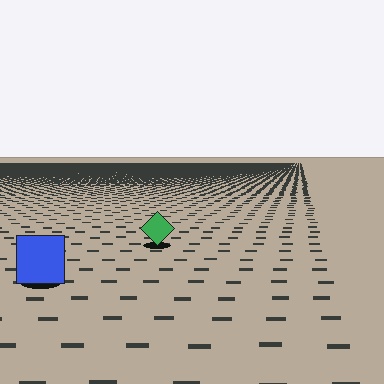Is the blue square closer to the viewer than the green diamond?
Yes. The blue square is closer — you can tell from the texture gradient: the ground texture is coarser near it.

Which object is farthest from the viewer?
The green diamond is farthest from the viewer. It appears smaller and the ground texture around it is denser.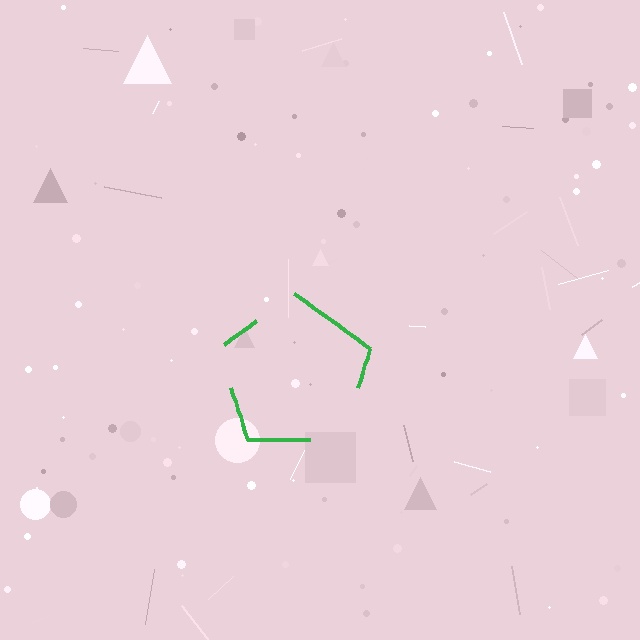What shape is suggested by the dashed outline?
The dashed outline suggests a pentagon.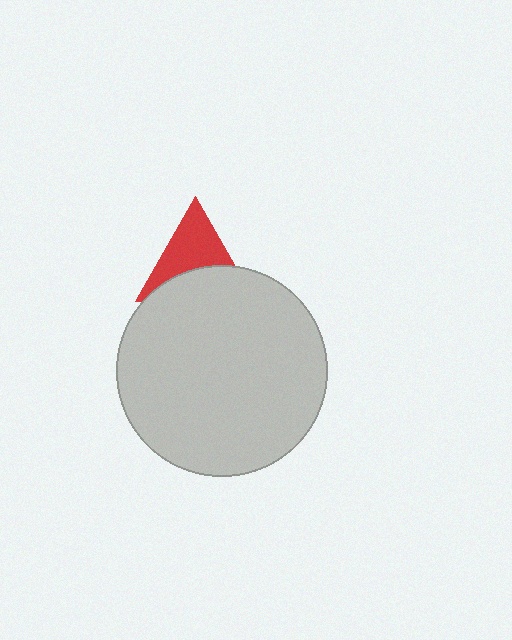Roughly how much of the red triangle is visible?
About half of it is visible (roughly 55%).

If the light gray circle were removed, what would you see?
You would see the complete red triangle.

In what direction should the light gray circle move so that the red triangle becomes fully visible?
The light gray circle should move down. That is the shortest direction to clear the overlap and leave the red triangle fully visible.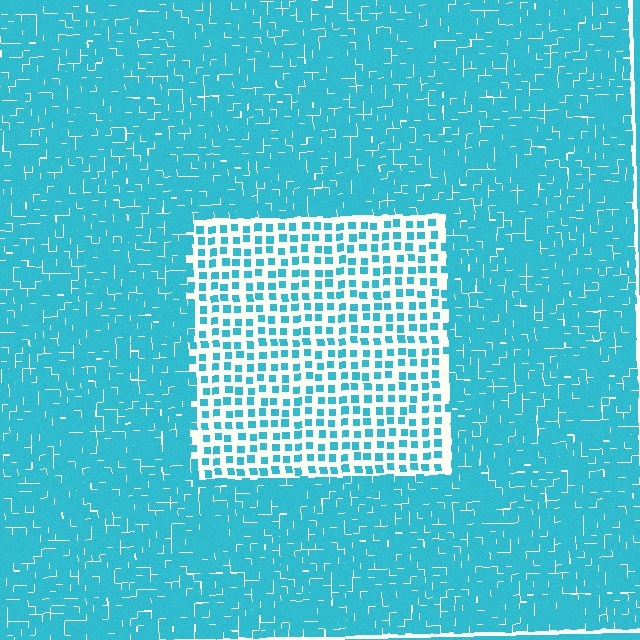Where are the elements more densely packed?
The elements are more densely packed outside the rectangle boundary.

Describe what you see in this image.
The image contains small cyan elements arranged at two different densities. A rectangle-shaped region is visible where the elements are less densely packed than the surrounding area.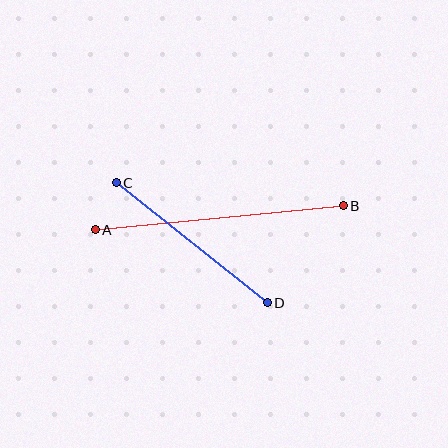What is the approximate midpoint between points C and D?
The midpoint is at approximately (192, 243) pixels.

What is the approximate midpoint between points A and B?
The midpoint is at approximately (219, 218) pixels.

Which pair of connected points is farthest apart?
Points A and B are farthest apart.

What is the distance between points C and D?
The distance is approximately 193 pixels.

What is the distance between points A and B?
The distance is approximately 249 pixels.